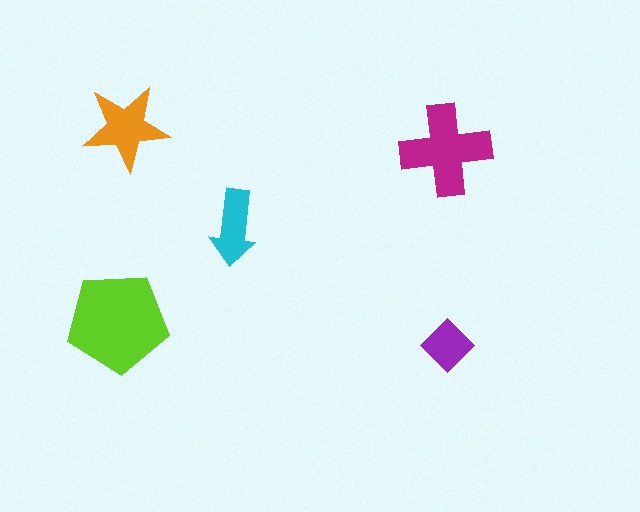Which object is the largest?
The lime pentagon.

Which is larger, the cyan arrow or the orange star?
The orange star.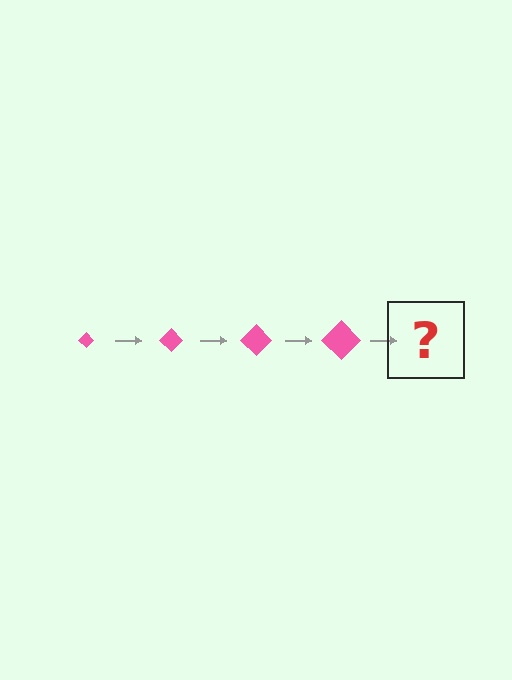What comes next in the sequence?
The next element should be a pink diamond, larger than the previous one.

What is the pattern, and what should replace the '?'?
The pattern is that the diamond gets progressively larger each step. The '?' should be a pink diamond, larger than the previous one.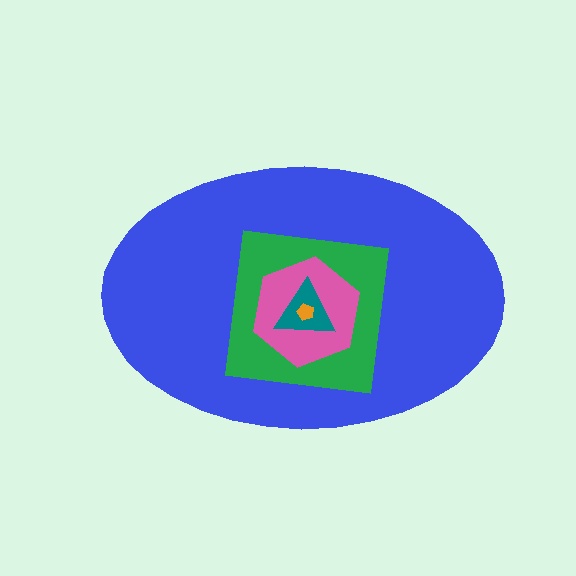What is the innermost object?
The orange pentagon.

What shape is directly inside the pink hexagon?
The teal triangle.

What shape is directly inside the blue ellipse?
The green square.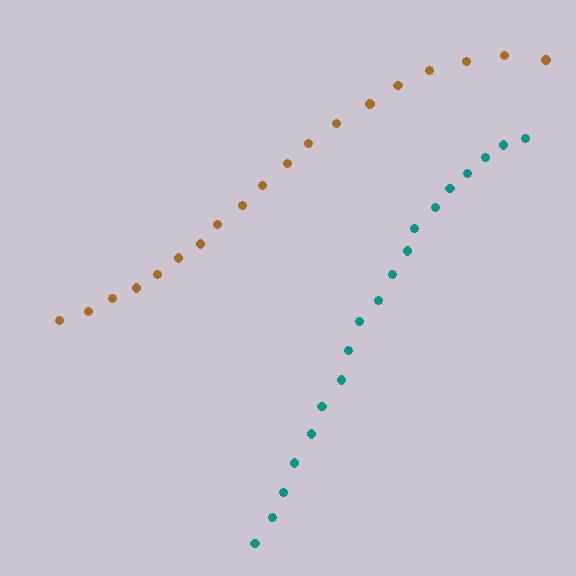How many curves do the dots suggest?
There are 2 distinct paths.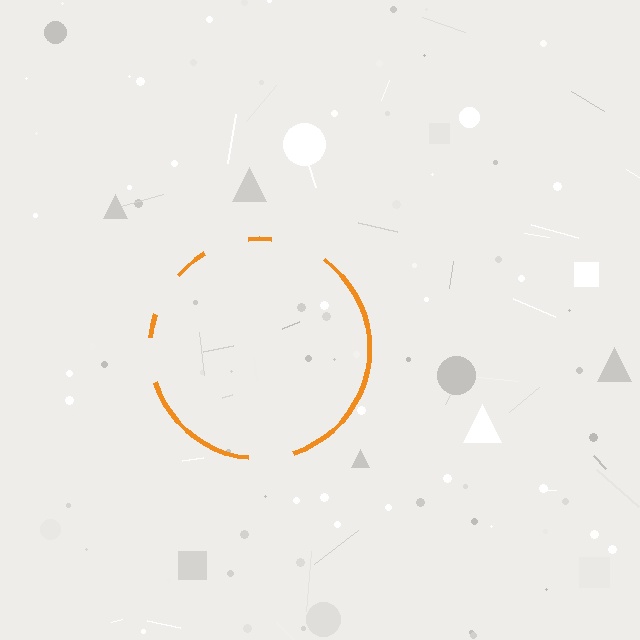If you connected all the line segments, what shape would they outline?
They would outline a circle.